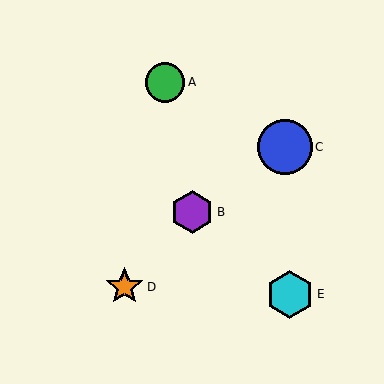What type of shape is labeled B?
Shape B is a purple hexagon.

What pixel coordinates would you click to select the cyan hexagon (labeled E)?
Click at (290, 294) to select the cyan hexagon E.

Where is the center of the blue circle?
The center of the blue circle is at (285, 147).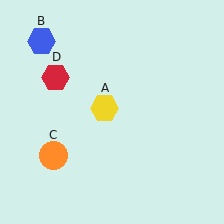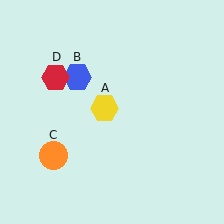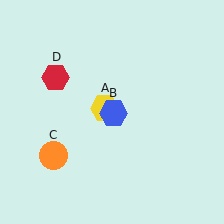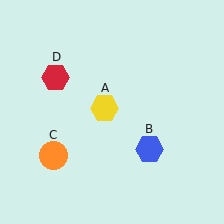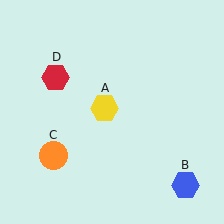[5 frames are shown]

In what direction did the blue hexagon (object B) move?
The blue hexagon (object B) moved down and to the right.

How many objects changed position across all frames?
1 object changed position: blue hexagon (object B).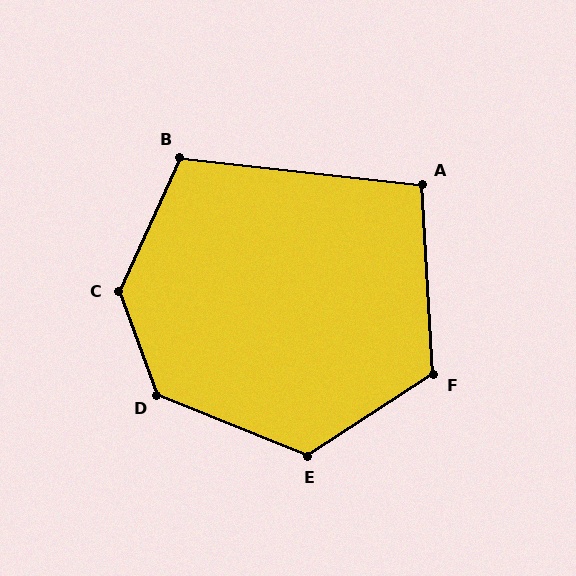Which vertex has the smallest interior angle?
A, at approximately 100 degrees.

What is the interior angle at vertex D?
Approximately 132 degrees (obtuse).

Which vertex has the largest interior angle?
C, at approximately 135 degrees.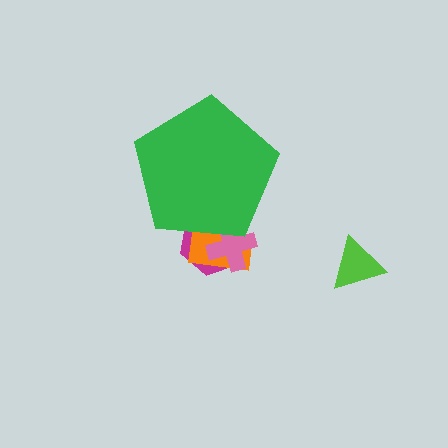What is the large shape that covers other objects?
A green pentagon.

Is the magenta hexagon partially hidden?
Yes, the magenta hexagon is partially hidden behind the green pentagon.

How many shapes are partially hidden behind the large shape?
3 shapes are partially hidden.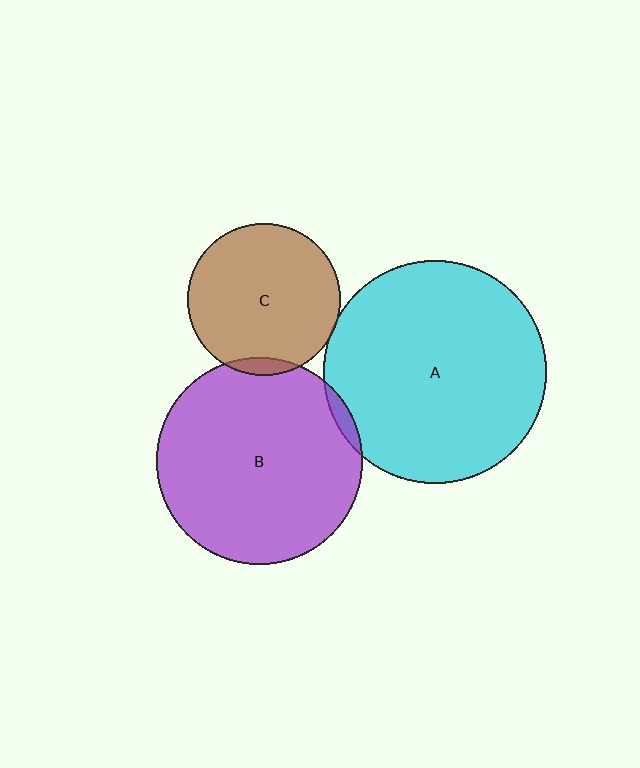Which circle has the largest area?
Circle A (cyan).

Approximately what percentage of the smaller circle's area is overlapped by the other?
Approximately 5%.